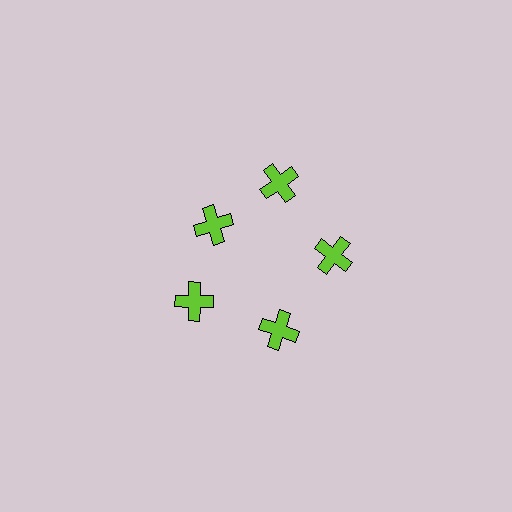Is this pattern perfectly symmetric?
No. The 5 lime crosses are arranged in a ring, but one element near the 10 o'clock position is pulled inward toward the center, breaking the 5-fold rotational symmetry.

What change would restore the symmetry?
The symmetry would be restored by moving it outward, back onto the ring so that all 5 crosses sit at equal angles and equal distance from the center.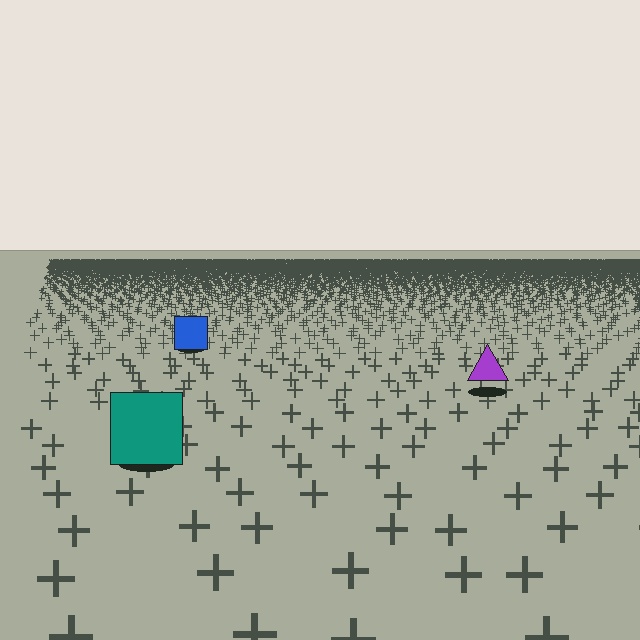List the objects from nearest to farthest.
From nearest to farthest: the teal square, the purple triangle, the blue square.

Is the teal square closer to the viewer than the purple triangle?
Yes. The teal square is closer — you can tell from the texture gradient: the ground texture is coarser near it.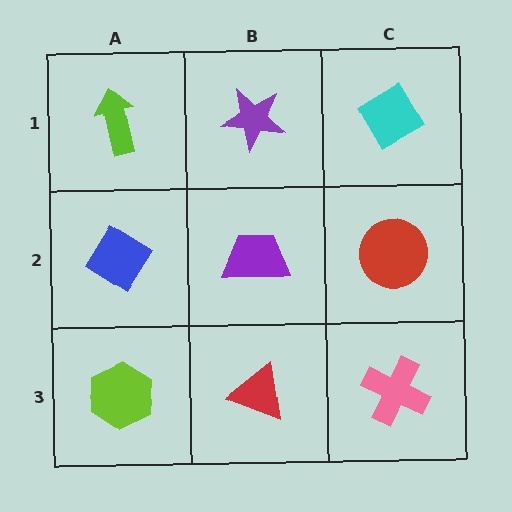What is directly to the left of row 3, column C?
A red triangle.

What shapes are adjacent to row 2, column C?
A cyan diamond (row 1, column C), a pink cross (row 3, column C), a purple trapezoid (row 2, column B).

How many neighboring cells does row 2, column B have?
4.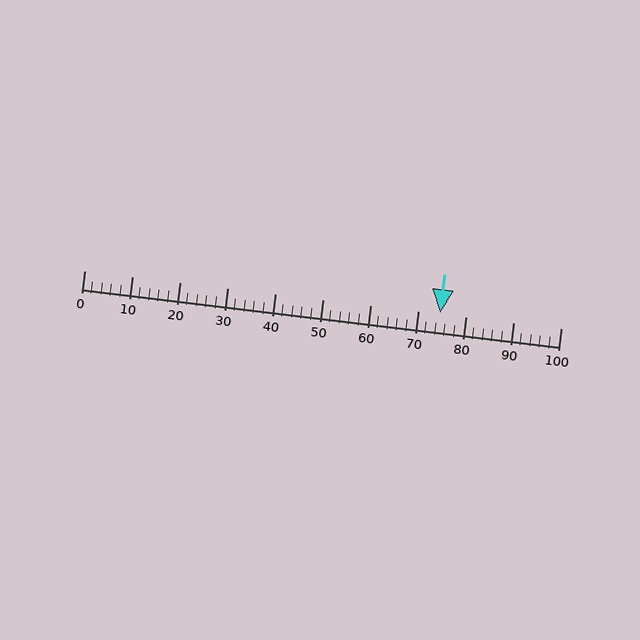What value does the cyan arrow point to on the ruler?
The cyan arrow points to approximately 75.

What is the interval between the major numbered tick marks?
The major tick marks are spaced 10 units apart.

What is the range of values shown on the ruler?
The ruler shows values from 0 to 100.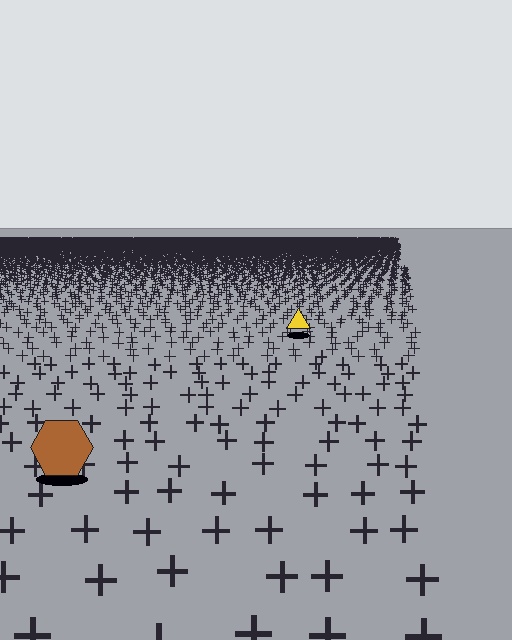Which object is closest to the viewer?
The brown hexagon is closest. The texture marks near it are larger and more spread out.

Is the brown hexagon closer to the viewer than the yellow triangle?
Yes. The brown hexagon is closer — you can tell from the texture gradient: the ground texture is coarser near it.